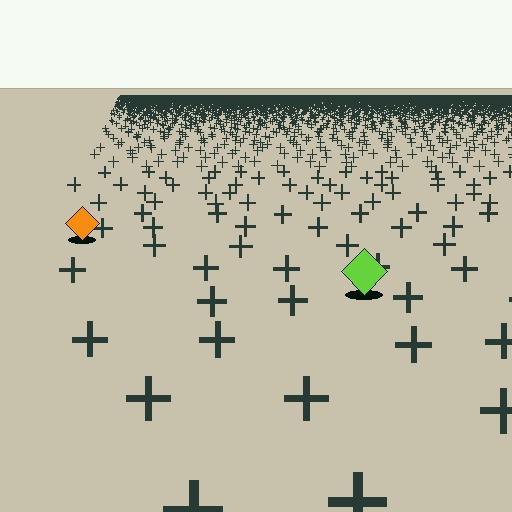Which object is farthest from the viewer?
The orange diamond is farthest from the viewer. It appears smaller and the ground texture around it is denser.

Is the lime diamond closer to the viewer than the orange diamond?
Yes. The lime diamond is closer — you can tell from the texture gradient: the ground texture is coarser near it.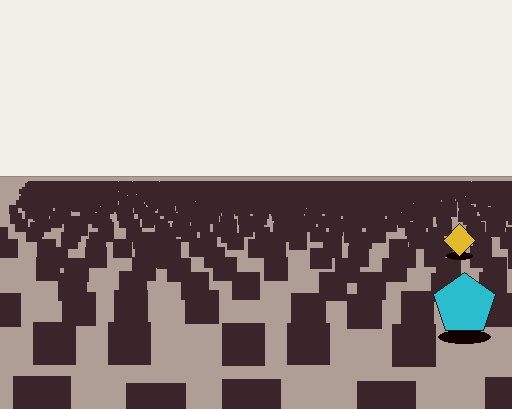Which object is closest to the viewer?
The cyan pentagon is closest. The texture marks near it are larger and more spread out.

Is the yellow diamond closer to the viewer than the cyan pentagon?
No. The cyan pentagon is closer — you can tell from the texture gradient: the ground texture is coarser near it.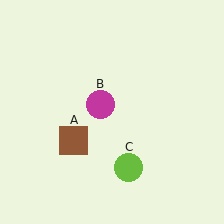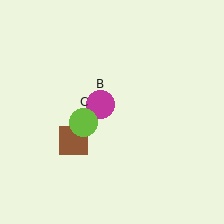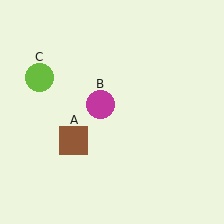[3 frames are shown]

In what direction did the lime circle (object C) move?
The lime circle (object C) moved up and to the left.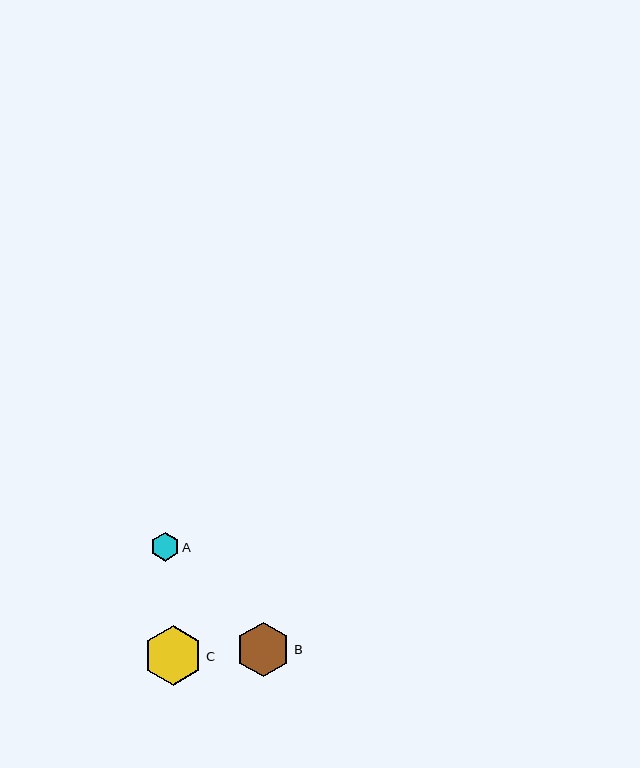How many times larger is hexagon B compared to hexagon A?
Hexagon B is approximately 1.9 times the size of hexagon A.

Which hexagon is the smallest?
Hexagon A is the smallest with a size of approximately 29 pixels.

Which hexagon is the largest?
Hexagon C is the largest with a size of approximately 59 pixels.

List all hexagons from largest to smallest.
From largest to smallest: C, B, A.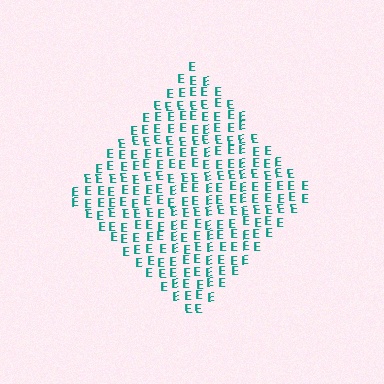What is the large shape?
The large shape is a diamond.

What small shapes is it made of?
It is made of small letter E's.